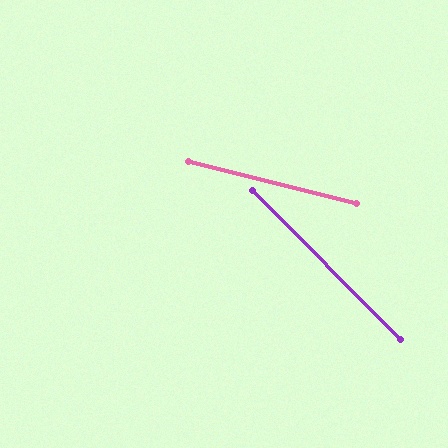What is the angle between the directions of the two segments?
Approximately 31 degrees.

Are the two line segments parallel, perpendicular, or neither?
Neither parallel nor perpendicular — they differ by about 31°.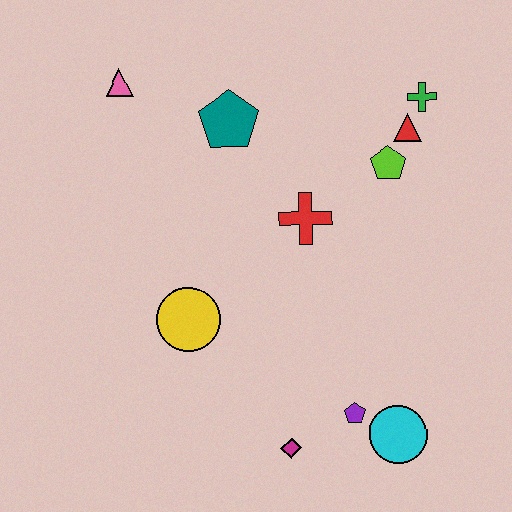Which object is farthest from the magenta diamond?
The pink triangle is farthest from the magenta diamond.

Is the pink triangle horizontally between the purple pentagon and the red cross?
No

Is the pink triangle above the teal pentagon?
Yes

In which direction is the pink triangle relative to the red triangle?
The pink triangle is to the left of the red triangle.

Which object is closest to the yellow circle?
The red cross is closest to the yellow circle.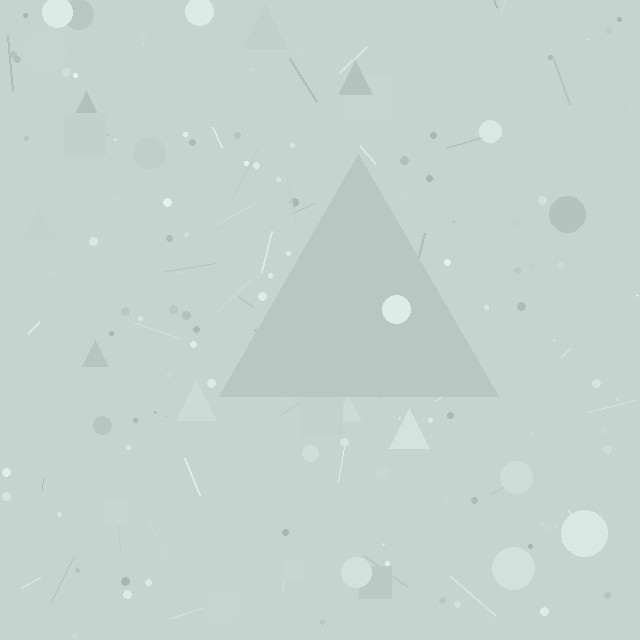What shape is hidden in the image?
A triangle is hidden in the image.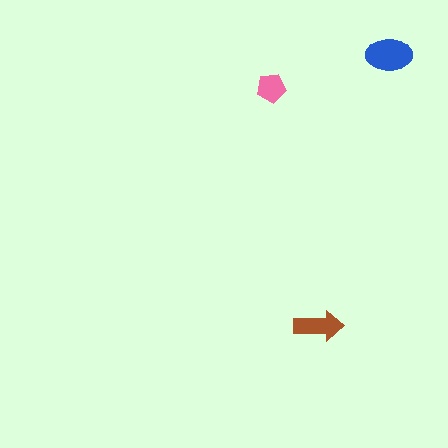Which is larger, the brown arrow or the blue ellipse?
The blue ellipse.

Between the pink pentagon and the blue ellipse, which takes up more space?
The blue ellipse.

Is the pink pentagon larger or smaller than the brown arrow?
Smaller.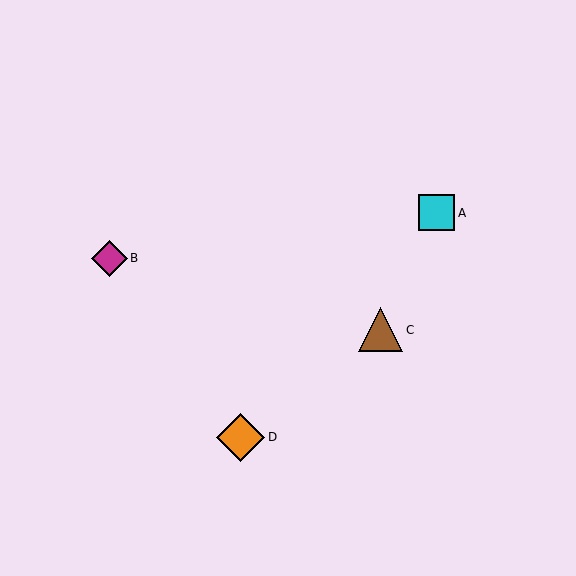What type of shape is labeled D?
Shape D is an orange diamond.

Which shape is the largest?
The orange diamond (labeled D) is the largest.